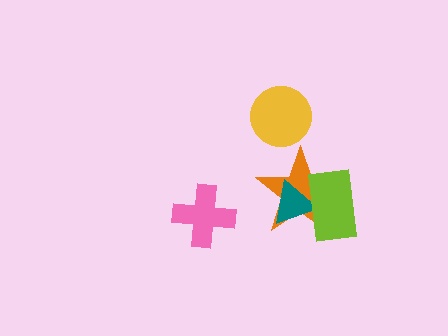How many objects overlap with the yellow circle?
0 objects overlap with the yellow circle.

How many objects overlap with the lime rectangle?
2 objects overlap with the lime rectangle.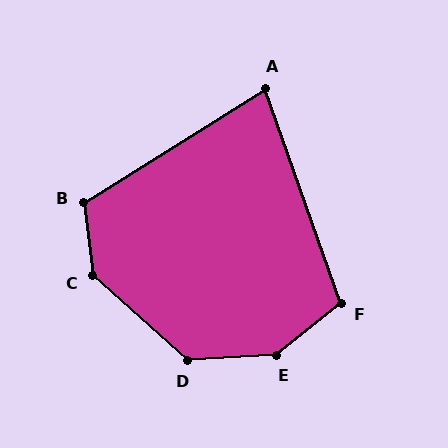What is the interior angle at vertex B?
Approximately 116 degrees (obtuse).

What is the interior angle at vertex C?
Approximately 138 degrees (obtuse).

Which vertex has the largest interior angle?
E, at approximately 144 degrees.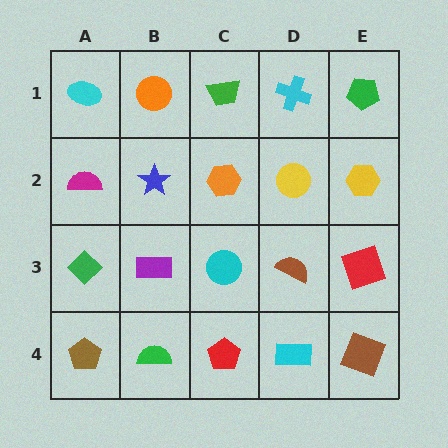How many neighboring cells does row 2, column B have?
4.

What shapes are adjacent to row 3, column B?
A blue star (row 2, column B), a green semicircle (row 4, column B), a green diamond (row 3, column A), a cyan circle (row 3, column C).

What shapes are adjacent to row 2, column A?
A cyan ellipse (row 1, column A), a green diamond (row 3, column A), a blue star (row 2, column B).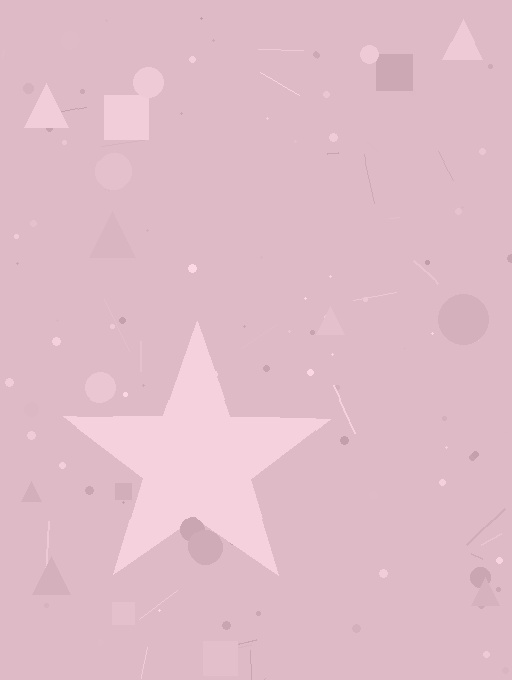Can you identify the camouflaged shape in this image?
The camouflaged shape is a star.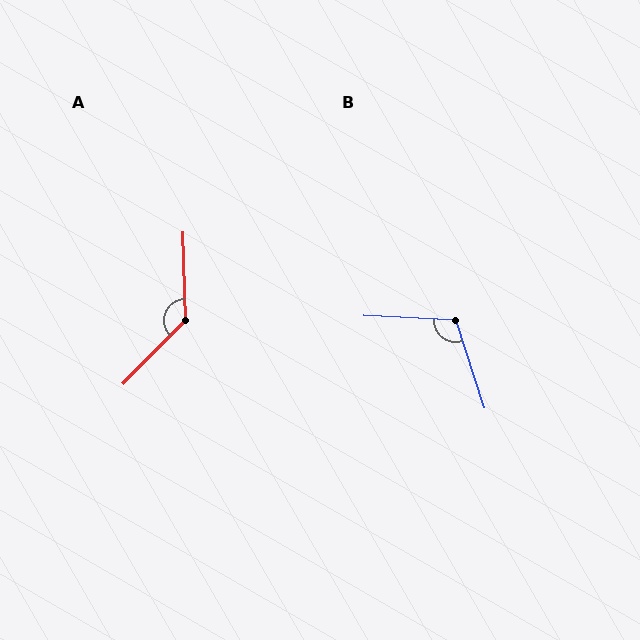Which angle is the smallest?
B, at approximately 111 degrees.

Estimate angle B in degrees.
Approximately 111 degrees.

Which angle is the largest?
A, at approximately 133 degrees.